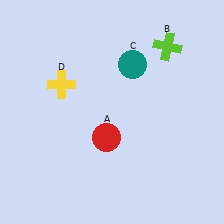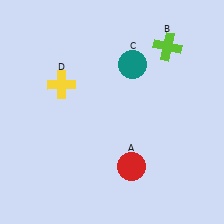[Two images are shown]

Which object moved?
The red circle (A) moved down.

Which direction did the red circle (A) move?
The red circle (A) moved down.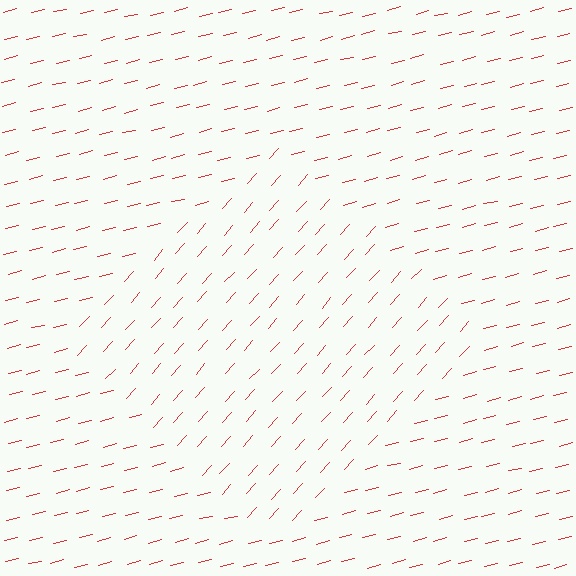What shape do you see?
I see a diamond.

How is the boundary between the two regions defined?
The boundary is defined purely by a change in line orientation (approximately 33 degrees difference). All lines are the same color and thickness.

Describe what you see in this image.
The image is filled with small red line segments. A diamond region in the image has lines oriented differently from the surrounding lines, creating a visible texture boundary.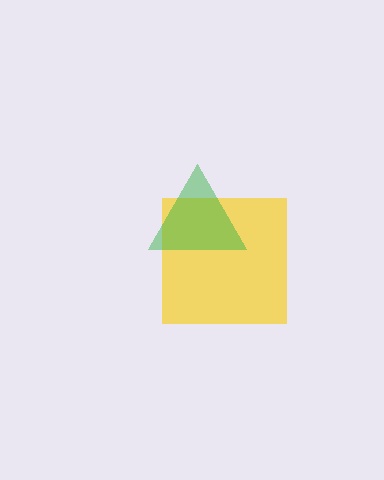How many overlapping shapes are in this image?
There are 2 overlapping shapes in the image.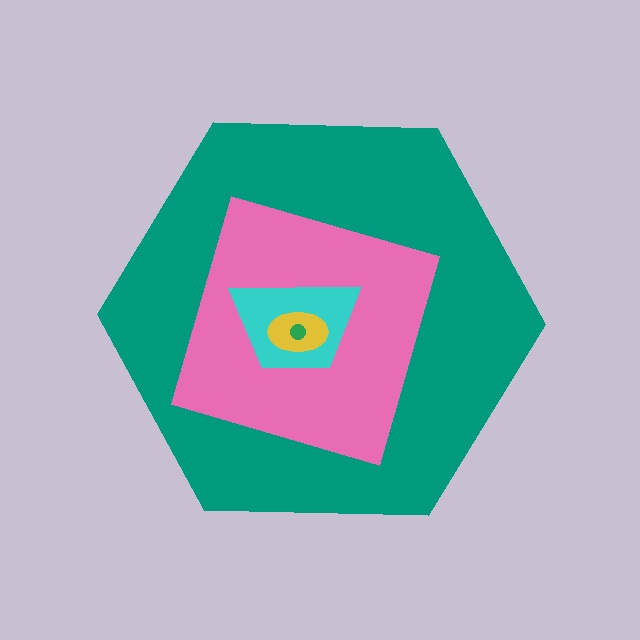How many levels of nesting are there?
5.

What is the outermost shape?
The teal hexagon.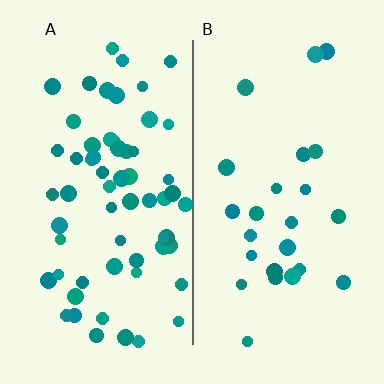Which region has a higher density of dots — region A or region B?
A (the left).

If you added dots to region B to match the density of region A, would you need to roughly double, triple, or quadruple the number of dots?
Approximately triple.